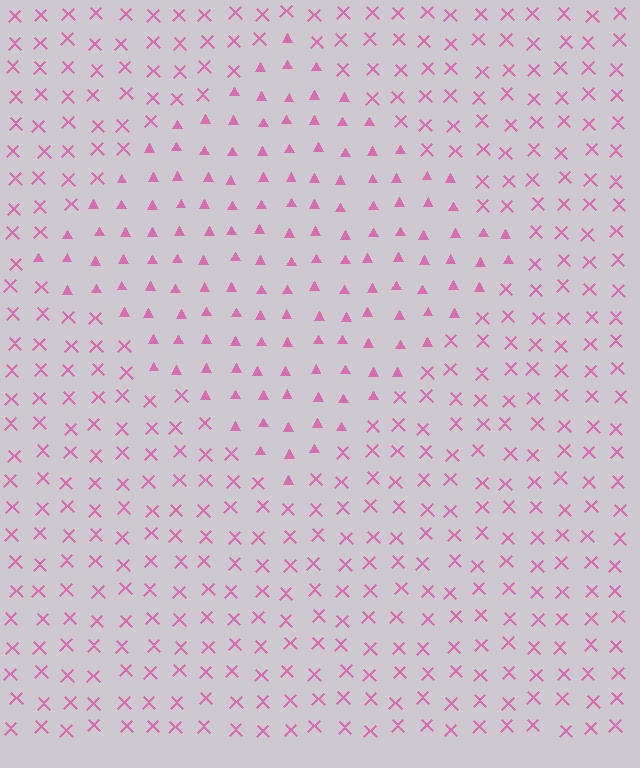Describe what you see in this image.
The image is filled with small pink elements arranged in a uniform grid. A diamond-shaped region contains triangles, while the surrounding area contains X marks. The boundary is defined purely by the change in element shape.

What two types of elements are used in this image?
The image uses triangles inside the diamond region and X marks outside it.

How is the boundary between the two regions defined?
The boundary is defined by a change in element shape: triangles inside vs. X marks outside. All elements share the same color and spacing.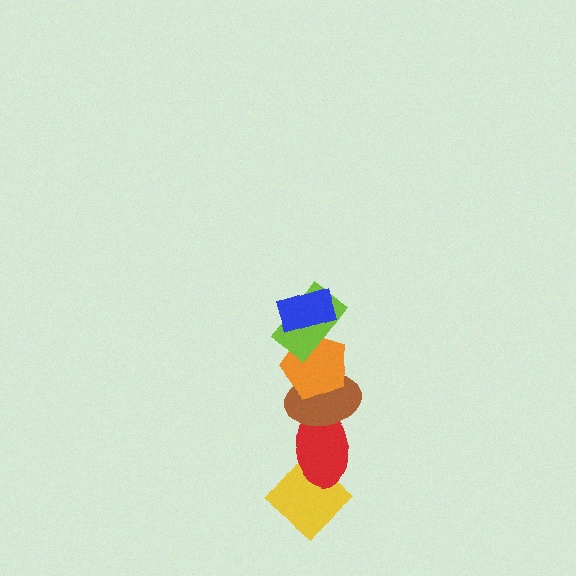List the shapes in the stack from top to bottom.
From top to bottom: the blue rectangle, the lime rectangle, the orange pentagon, the brown ellipse, the red ellipse, the yellow diamond.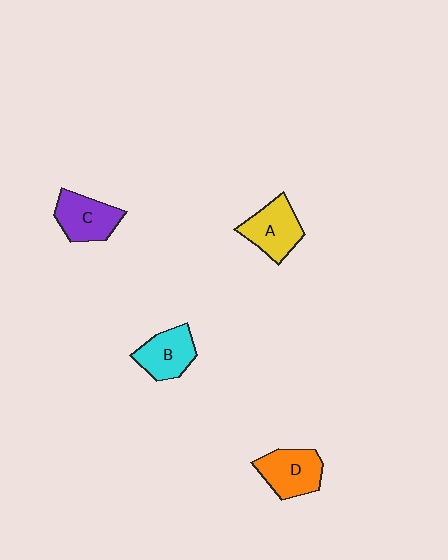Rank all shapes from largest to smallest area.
From largest to smallest: D (orange), A (yellow), C (purple), B (cyan).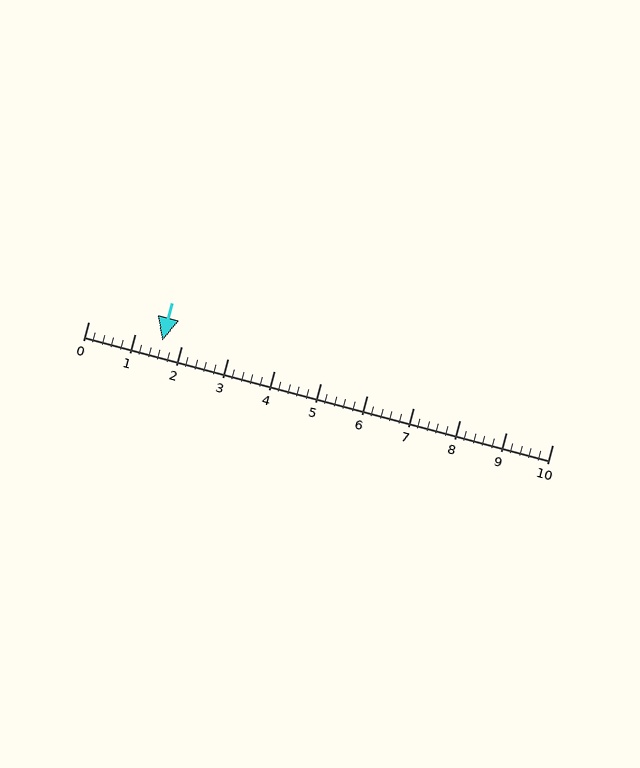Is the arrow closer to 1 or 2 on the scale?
The arrow is closer to 2.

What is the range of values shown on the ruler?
The ruler shows values from 0 to 10.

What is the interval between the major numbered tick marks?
The major tick marks are spaced 1 units apart.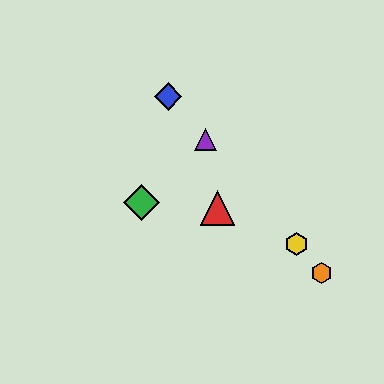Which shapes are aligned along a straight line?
The blue diamond, the yellow hexagon, the purple triangle, the orange hexagon are aligned along a straight line.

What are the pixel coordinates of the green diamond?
The green diamond is at (142, 202).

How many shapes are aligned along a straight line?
4 shapes (the blue diamond, the yellow hexagon, the purple triangle, the orange hexagon) are aligned along a straight line.